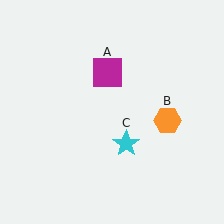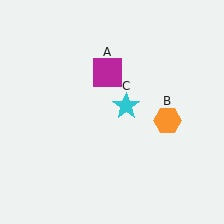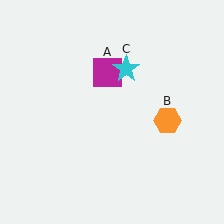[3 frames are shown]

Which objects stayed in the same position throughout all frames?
Magenta square (object A) and orange hexagon (object B) remained stationary.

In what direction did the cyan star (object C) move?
The cyan star (object C) moved up.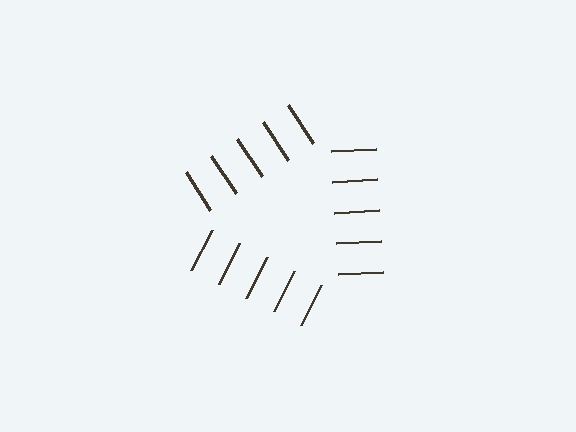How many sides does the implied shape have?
3 sides — the line-ends trace a triangle.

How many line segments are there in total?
15 — 5 along each of the 3 edges.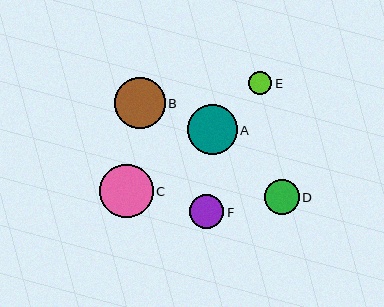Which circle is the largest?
Circle C is the largest with a size of approximately 53 pixels.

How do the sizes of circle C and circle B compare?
Circle C and circle B are approximately the same size.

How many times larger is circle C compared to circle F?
Circle C is approximately 1.6 times the size of circle F.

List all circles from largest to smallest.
From largest to smallest: C, B, A, D, F, E.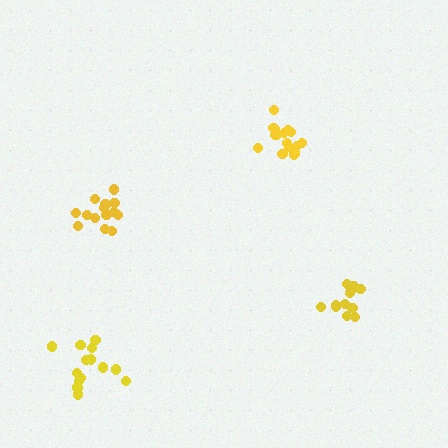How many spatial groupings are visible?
There are 4 spatial groupings.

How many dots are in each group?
Group 1: 15 dots, Group 2: 16 dots, Group 3: 14 dots, Group 4: 14 dots (59 total).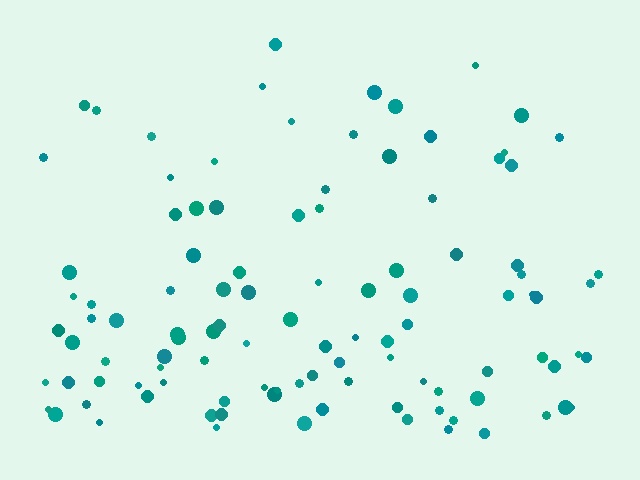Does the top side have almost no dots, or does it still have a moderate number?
Still a moderate number, just noticeably fewer than the bottom.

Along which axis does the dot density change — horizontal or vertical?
Vertical.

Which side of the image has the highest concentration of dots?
The bottom.